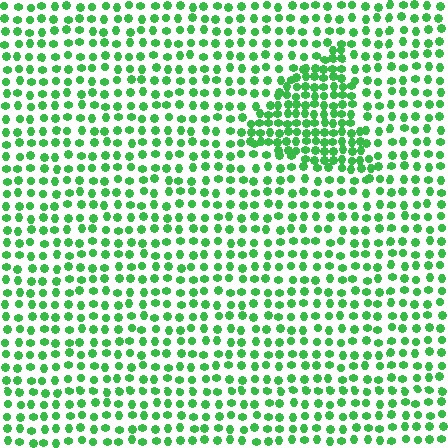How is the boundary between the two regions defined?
The boundary is defined by a change in element density (approximately 1.9x ratio). All elements are the same color, size, and shape.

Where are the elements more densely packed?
The elements are more densely packed inside the triangle boundary.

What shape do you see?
I see a triangle.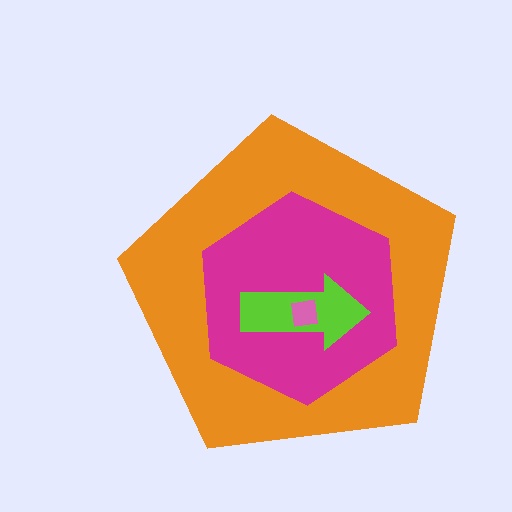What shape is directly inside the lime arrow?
The pink square.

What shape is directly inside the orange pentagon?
The magenta hexagon.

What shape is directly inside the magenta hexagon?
The lime arrow.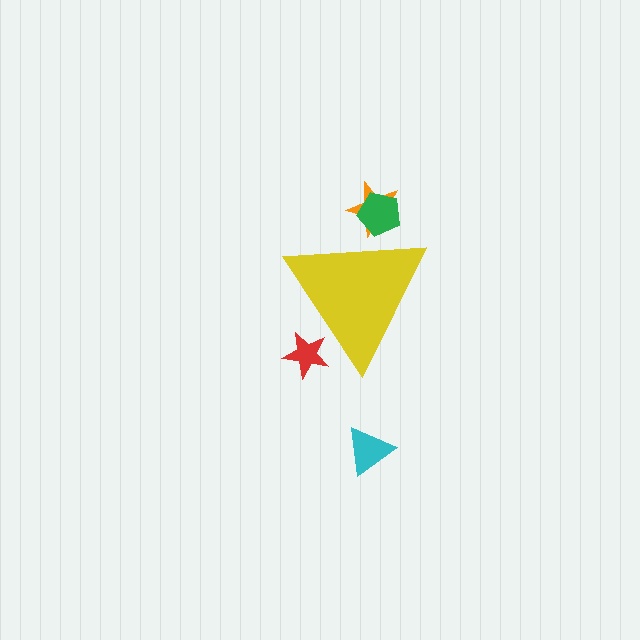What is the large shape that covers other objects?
A yellow triangle.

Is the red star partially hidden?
Yes, the red star is partially hidden behind the yellow triangle.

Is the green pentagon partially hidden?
Yes, the green pentagon is partially hidden behind the yellow triangle.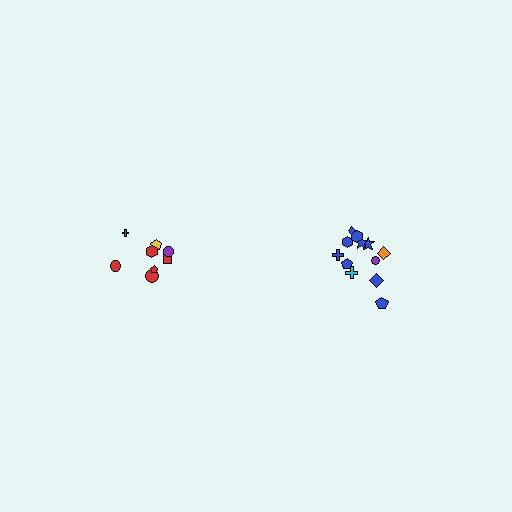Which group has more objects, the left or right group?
The right group.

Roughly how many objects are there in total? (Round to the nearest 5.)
Roughly 20 objects in total.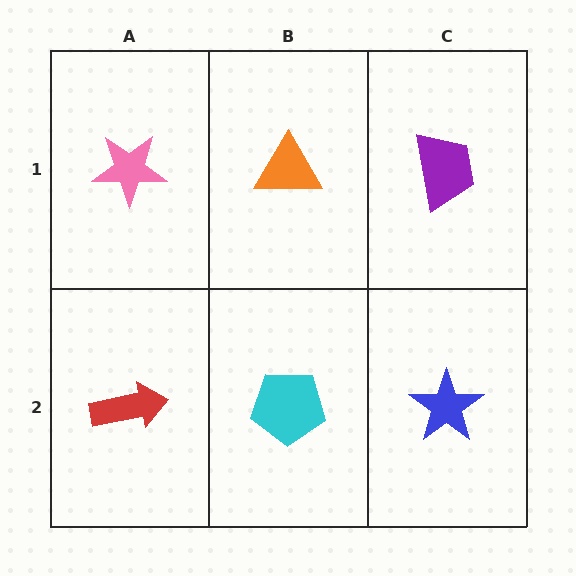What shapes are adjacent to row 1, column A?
A red arrow (row 2, column A), an orange triangle (row 1, column B).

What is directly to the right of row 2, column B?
A blue star.